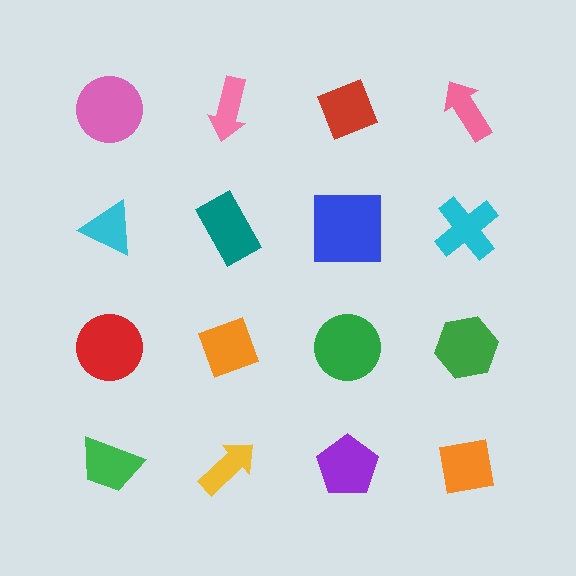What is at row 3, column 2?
An orange diamond.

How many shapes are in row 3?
4 shapes.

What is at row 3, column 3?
A green circle.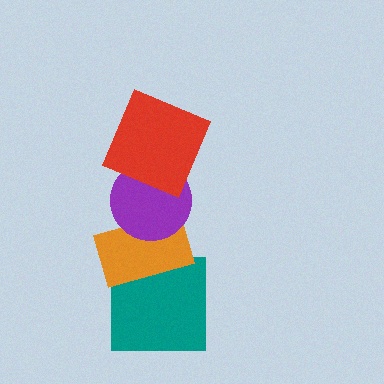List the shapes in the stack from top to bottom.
From top to bottom: the red square, the purple circle, the orange rectangle, the teal square.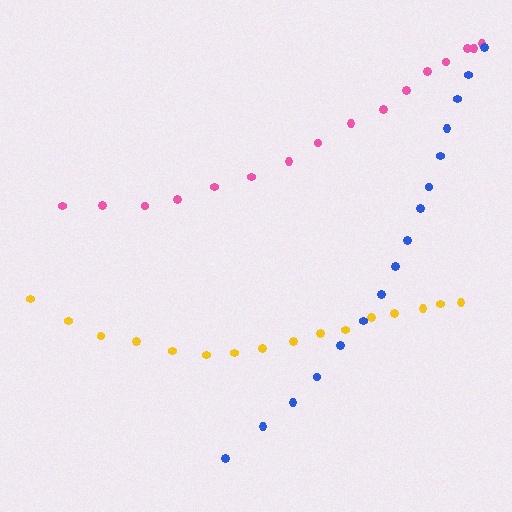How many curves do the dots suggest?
There are 3 distinct paths.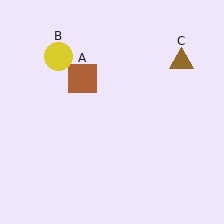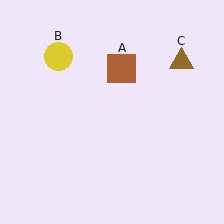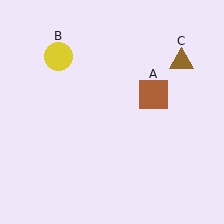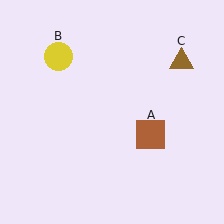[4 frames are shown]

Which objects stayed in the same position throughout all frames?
Yellow circle (object B) and brown triangle (object C) remained stationary.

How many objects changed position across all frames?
1 object changed position: brown square (object A).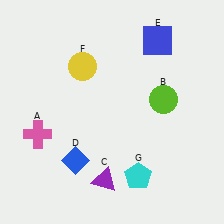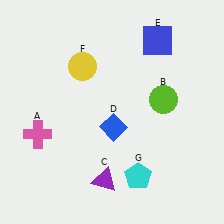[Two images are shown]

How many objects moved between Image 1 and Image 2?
1 object moved between the two images.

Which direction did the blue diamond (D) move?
The blue diamond (D) moved right.